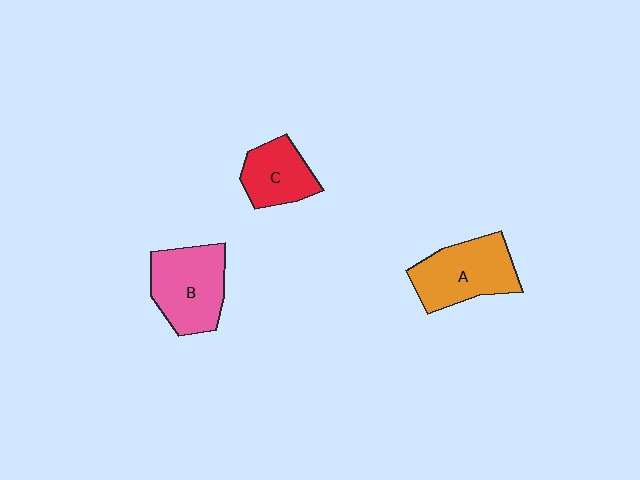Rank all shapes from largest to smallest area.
From largest to smallest: A (orange), B (pink), C (red).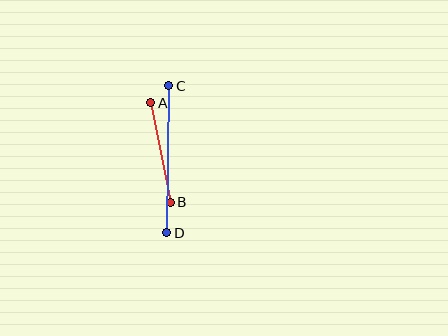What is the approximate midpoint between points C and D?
The midpoint is at approximately (168, 159) pixels.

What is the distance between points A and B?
The distance is approximately 101 pixels.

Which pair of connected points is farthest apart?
Points C and D are farthest apart.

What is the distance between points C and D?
The distance is approximately 147 pixels.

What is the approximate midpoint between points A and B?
The midpoint is at approximately (160, 152) pixels.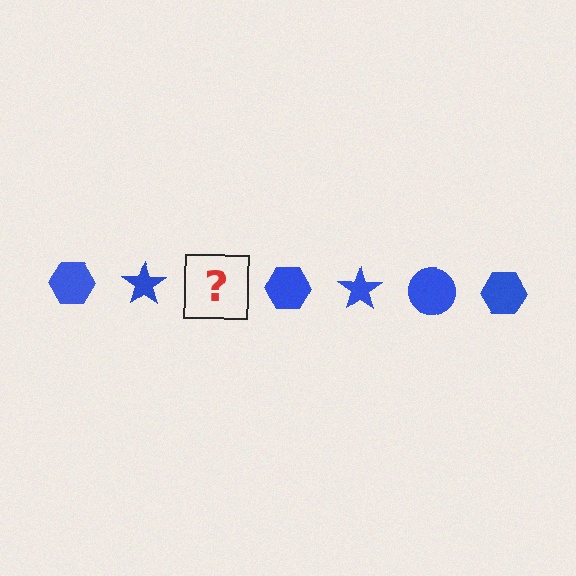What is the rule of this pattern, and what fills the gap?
The rule is that the pattern cycles through hexagon, star, circle shapes in blue. The gap should be filled with a blue circle.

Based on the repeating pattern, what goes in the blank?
The blank should be a blue circle.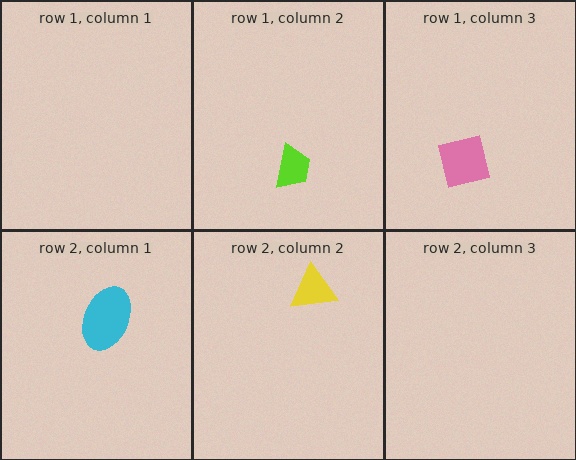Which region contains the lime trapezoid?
The row 1, column 2 region.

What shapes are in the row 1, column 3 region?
The pink square.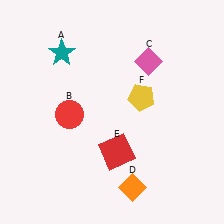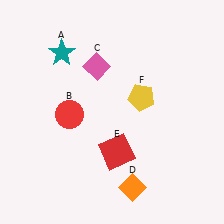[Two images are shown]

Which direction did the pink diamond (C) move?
The pink diamond (C) moved left.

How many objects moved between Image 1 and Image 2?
1 object moved between the two images.